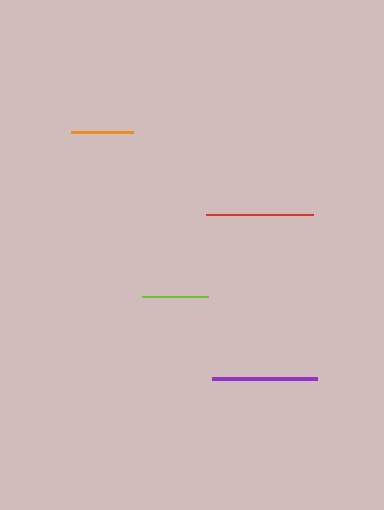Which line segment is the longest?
The red line is the longest at approximately 107 pixels.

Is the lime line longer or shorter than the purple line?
The purple line is longer than the lime line.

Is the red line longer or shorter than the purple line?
The red line is longer than the purple line.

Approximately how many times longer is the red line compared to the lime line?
The red line is approximately 1.6 times the length of the lime line.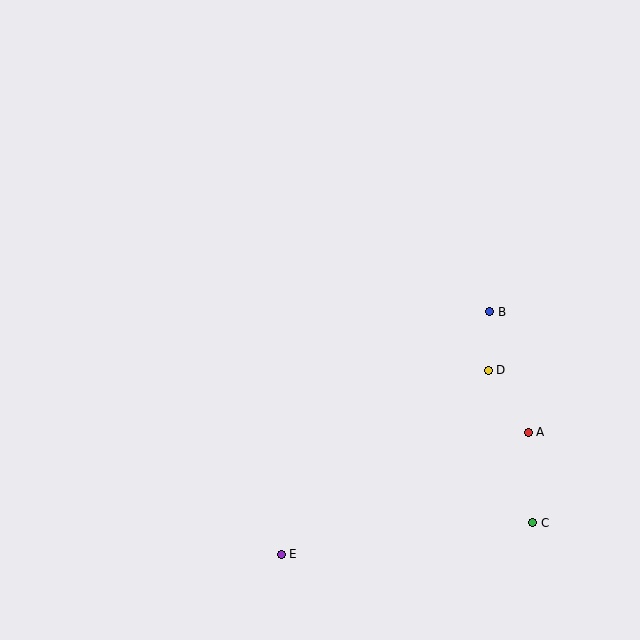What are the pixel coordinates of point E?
Point E is at (281, 554).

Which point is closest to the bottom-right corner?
Point C is closest to the bottom-right corner.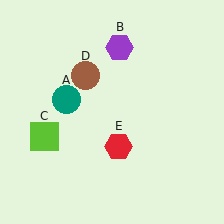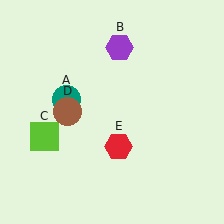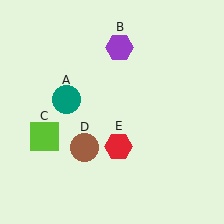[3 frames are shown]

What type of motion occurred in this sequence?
The brown circle (object D) rotated counterclockwise around the center of the scene.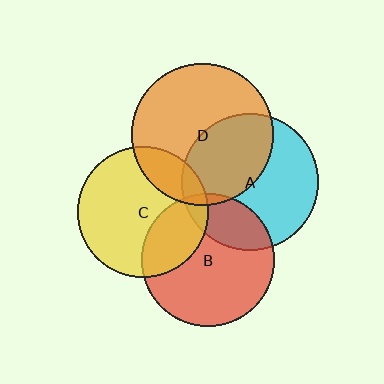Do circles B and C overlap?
Yes.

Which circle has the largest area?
Circle D (orange).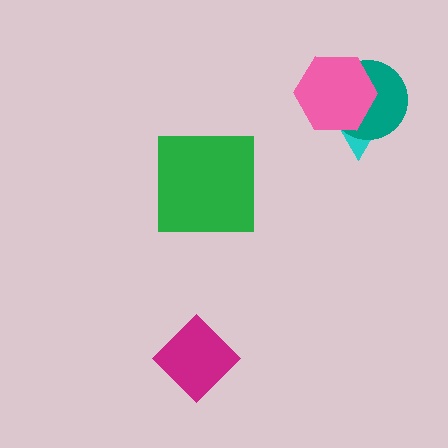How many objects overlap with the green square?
0 objects overlap with the green square.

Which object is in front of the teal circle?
The pink hexagon is in front of the teal circle.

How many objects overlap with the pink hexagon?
2 objects overlap with the pink hexagon.